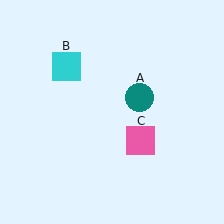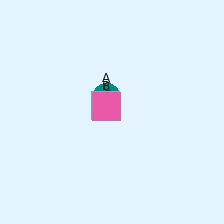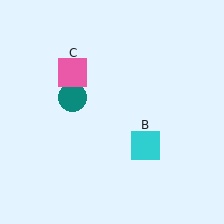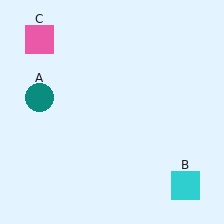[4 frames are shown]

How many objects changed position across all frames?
3 objects changed position: teal circle (object A), cyan square (object B), pink square (object C).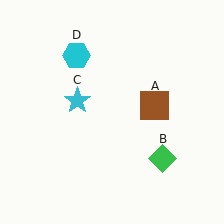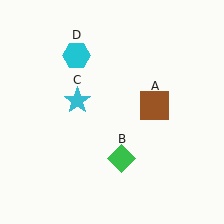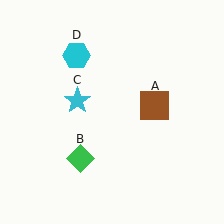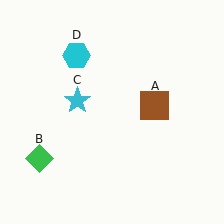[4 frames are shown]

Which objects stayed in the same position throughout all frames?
Brown square (object A) and cyan star (object C) and cyan hexagon (object D) remained stationary.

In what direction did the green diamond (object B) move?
The green diamond (object B) moved left.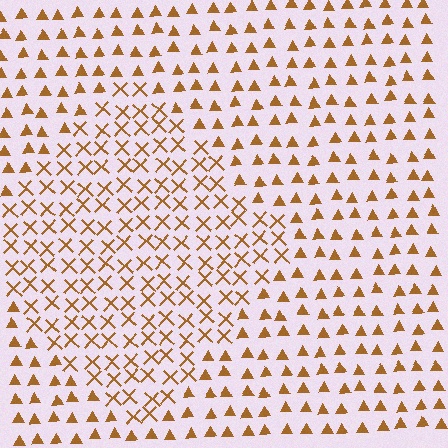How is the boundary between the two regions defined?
The boundary is defined by a change in element shape: X marks inside vs. triangles outside. All elements share the same color and spacing.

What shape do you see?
I see a diamond.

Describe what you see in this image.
The image is filled with small brown elements arranged in a uniform grid. A diamond-shaped region contains X marks, while the surrounding area contains triangles. The boundary is defined purely by the change in element shape.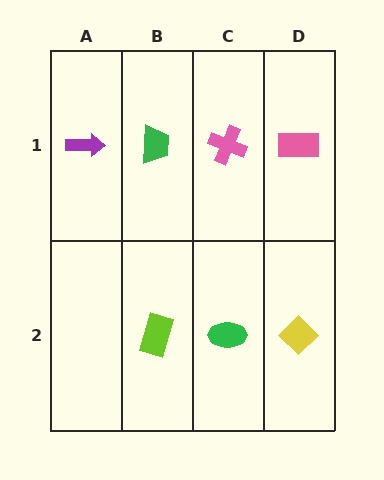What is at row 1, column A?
A purple arrow.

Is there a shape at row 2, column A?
No, that cell is empty.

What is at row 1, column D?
A pink rectangle.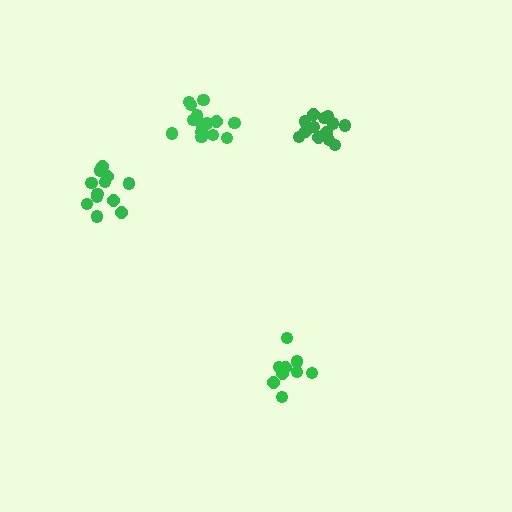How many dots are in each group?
Group 1: 12 dots, Group 2: 9 dots, Group 3: 14 dots, Group 4: 13 dots (48 total).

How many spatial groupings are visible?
There are 4 spatial groupings.